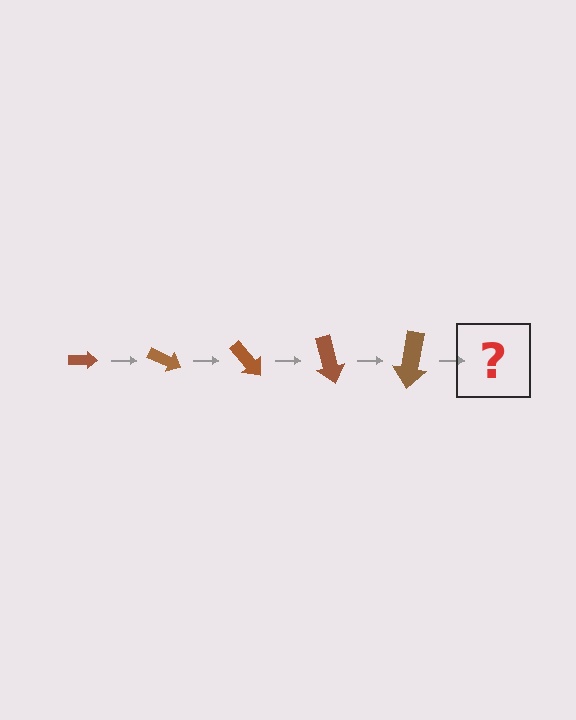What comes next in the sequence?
The next element should be an arrow, larger than the previous one and rotated 125 degrees from the start.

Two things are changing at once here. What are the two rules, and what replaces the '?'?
The two rules are that the arrow grows larger each step and it rotates 25 degrees each step. The '?' should be an arrow, larger than the previous one and rotated 125 degrees from the start.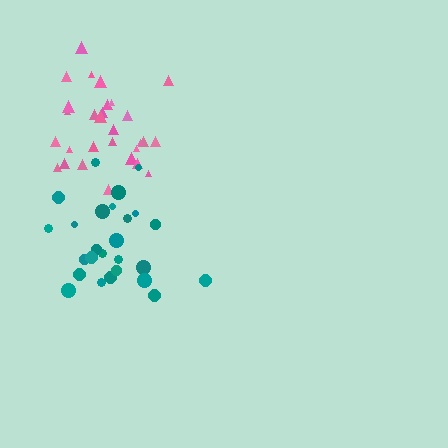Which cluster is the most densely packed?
Pink.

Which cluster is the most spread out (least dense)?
Teal.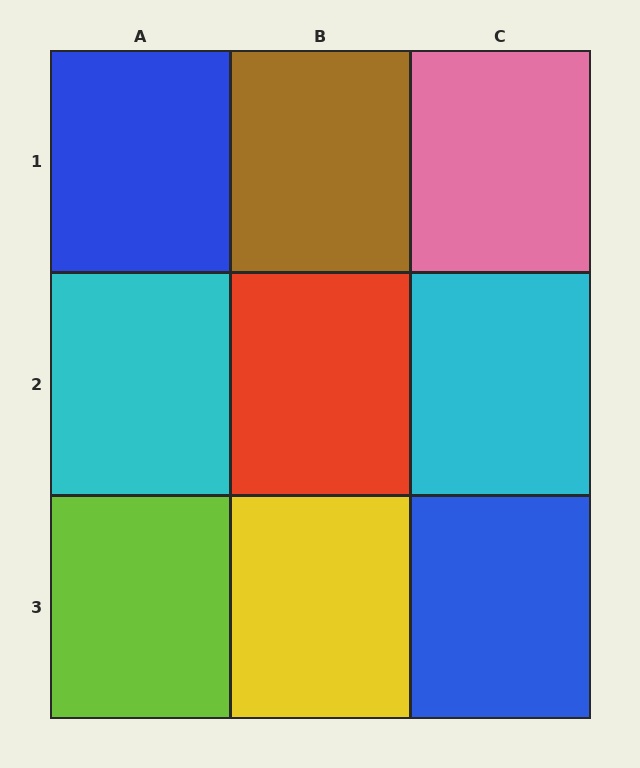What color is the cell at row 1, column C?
Pink.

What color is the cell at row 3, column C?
Blue.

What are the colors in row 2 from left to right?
Cyan, red, cyan.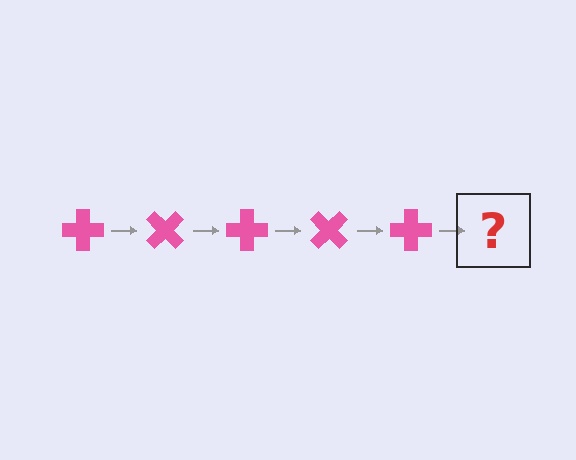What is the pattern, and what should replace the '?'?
The pattern is that the cross rotates 45 degrees each step. The '?' should be a pink cross rotated 225 degrees.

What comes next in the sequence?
The next element should be a pink cross rotated 225 degrees.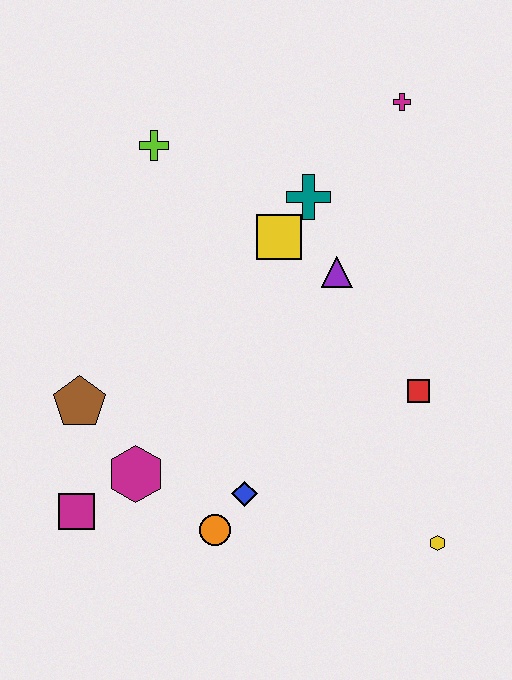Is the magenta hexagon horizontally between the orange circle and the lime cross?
No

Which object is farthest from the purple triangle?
The magenta square is farthest from the purple triangle.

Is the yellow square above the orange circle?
Yes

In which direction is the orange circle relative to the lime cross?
The orange circle is below the lime cross.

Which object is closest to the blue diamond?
The orange circle is closest to the blue diamond.